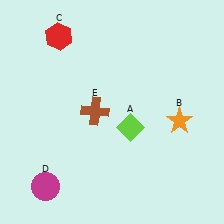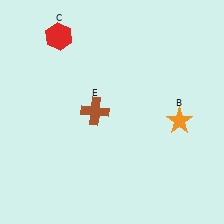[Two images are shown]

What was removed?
The lime diamond (A), the magenta circle (D) were removed in Image 2.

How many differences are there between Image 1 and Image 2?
There are 2 differences between the two images.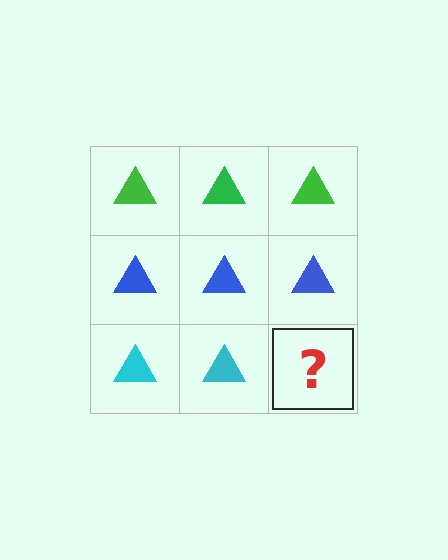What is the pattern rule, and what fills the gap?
The rule is that each row has a consistent color. The gap should be filled with a cyan triangle.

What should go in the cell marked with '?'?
The missing cell should contain a cyan triangle.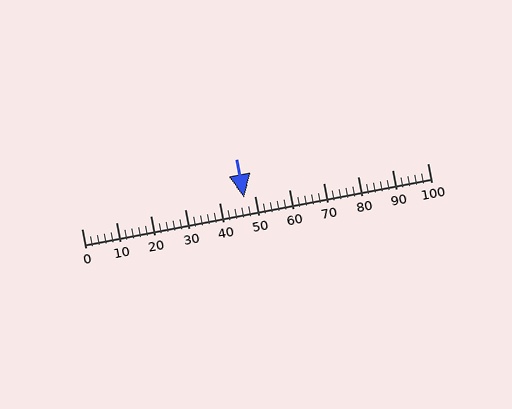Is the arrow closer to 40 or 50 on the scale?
The arrow is closer to 50.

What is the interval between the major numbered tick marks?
The major tick marks are spaced 10 units apart.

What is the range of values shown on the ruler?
The ruler shows values from 0 to 100.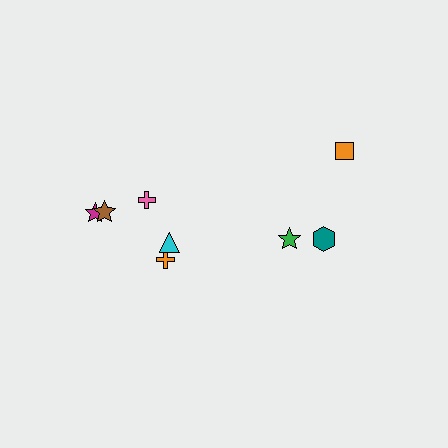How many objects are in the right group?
There are 3 objects.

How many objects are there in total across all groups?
There are 8 objects.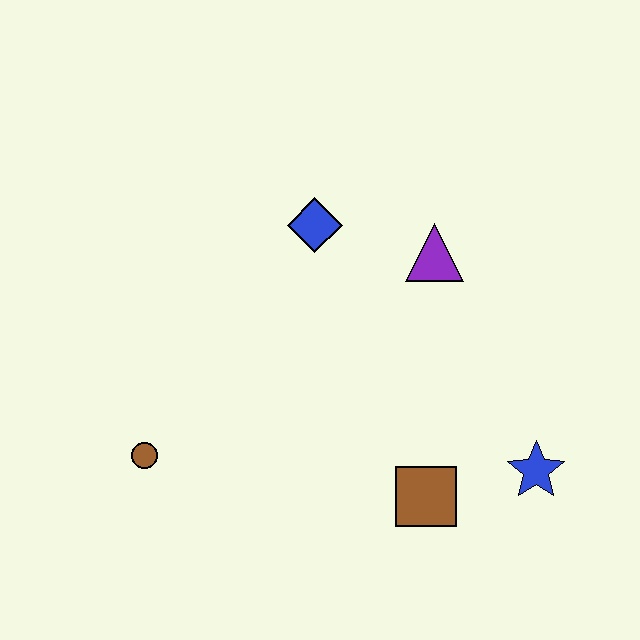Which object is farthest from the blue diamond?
The blue star is farthest from the blue diamond.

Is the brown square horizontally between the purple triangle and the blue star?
No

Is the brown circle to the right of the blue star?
No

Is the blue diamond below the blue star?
No